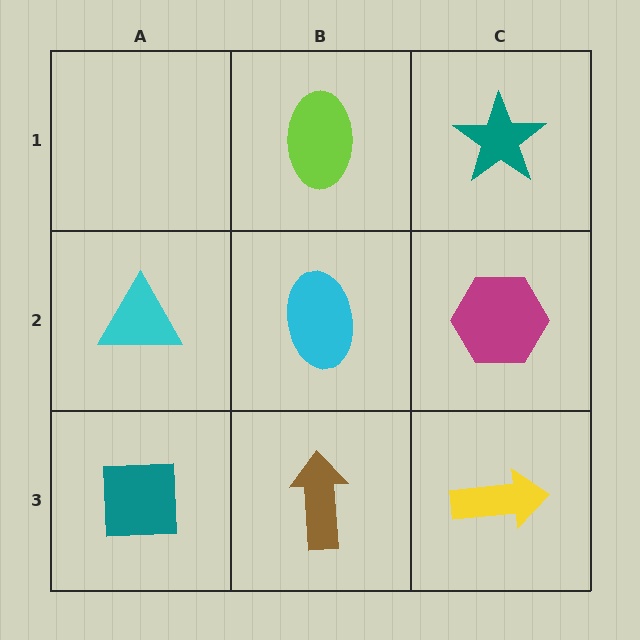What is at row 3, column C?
A yellow arrow.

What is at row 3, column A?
A teal square.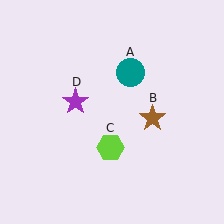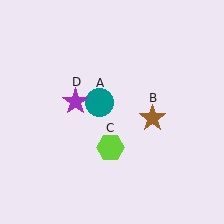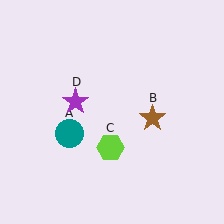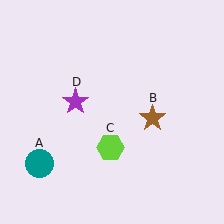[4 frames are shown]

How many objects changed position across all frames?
1 object changed position: teal circle (object A).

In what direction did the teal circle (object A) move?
The teal circle (object A) moved down and to the left.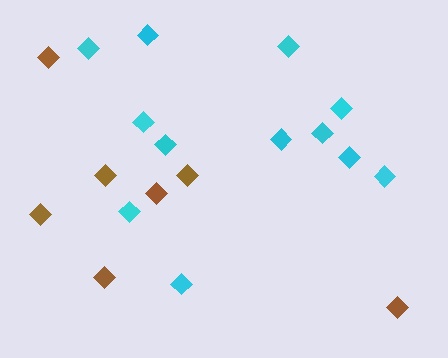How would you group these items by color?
There are 2 groups: one group of brown diamonds (7) and one group of cyan diamonds (12).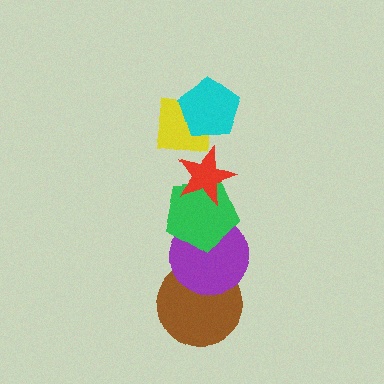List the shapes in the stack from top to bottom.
From top to bottom: the cyan pentagon, the yellow square, the red star, the green pentagon, the purple circle, the brown circle.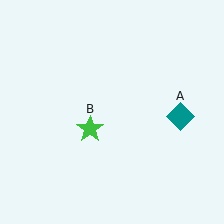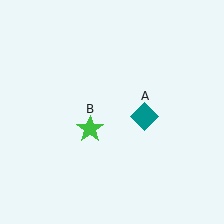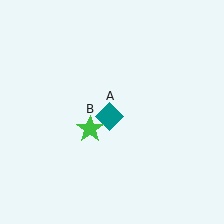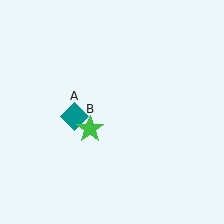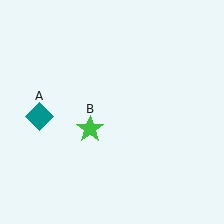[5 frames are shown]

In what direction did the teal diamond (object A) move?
The teal diamond (object A) moved left.